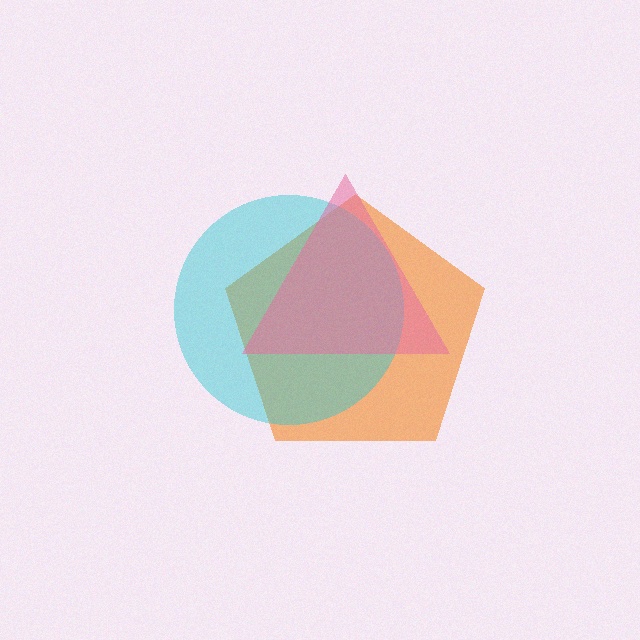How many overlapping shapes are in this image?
There are 3 overlapping shapes in the image.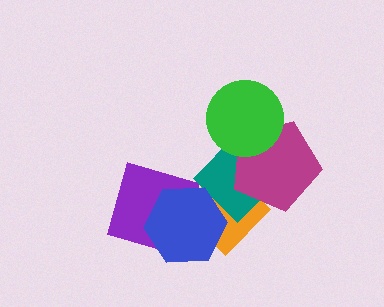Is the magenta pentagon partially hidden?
Yes, it is partially covered by another shape.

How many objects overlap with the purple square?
2 objects overlap with the purple square.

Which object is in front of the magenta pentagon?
The green circle is in front of the magenta pentagon.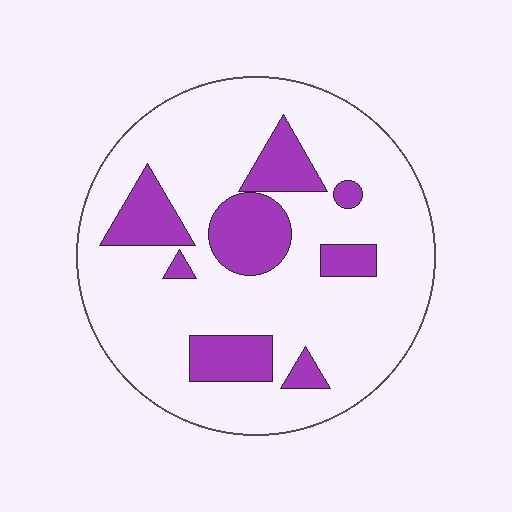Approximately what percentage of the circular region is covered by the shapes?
Approximately 20%.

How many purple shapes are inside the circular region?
8.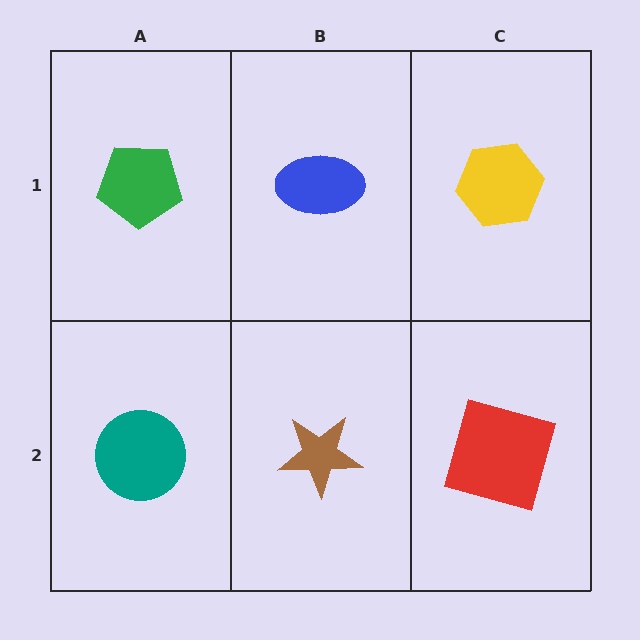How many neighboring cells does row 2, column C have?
2.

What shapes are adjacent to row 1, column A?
A teal circle (row 2, column A), a blue ellipse (row 1, column B).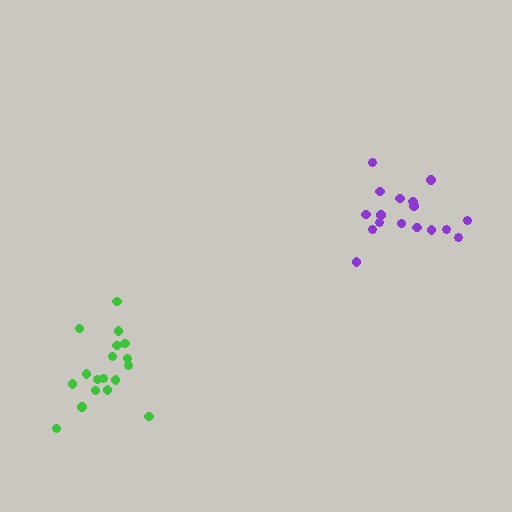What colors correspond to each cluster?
The clusters are colored: purple, green.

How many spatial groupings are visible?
There are 2 spatial groupings.